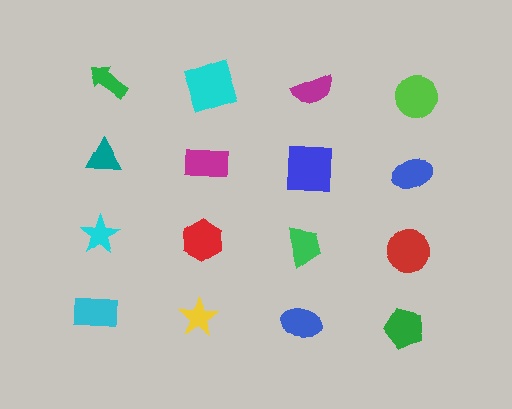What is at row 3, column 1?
A cyan star.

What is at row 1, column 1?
A green arrow.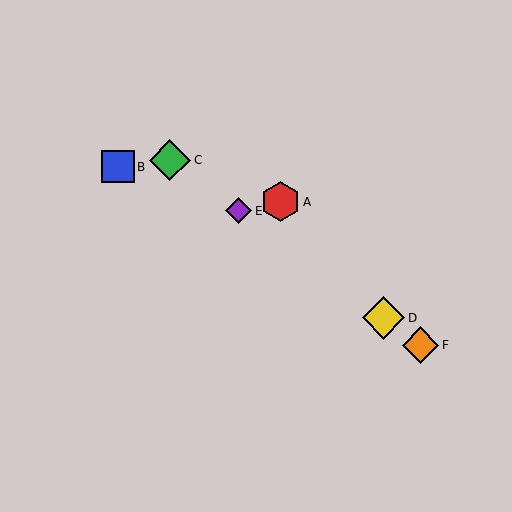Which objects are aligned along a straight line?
Objects C, D, E, F are aligned along a straight line.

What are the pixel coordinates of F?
Object F is at (420, 345).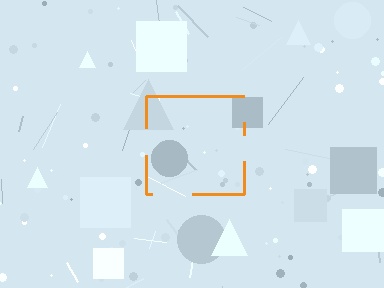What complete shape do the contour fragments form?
The contour fragments form a square.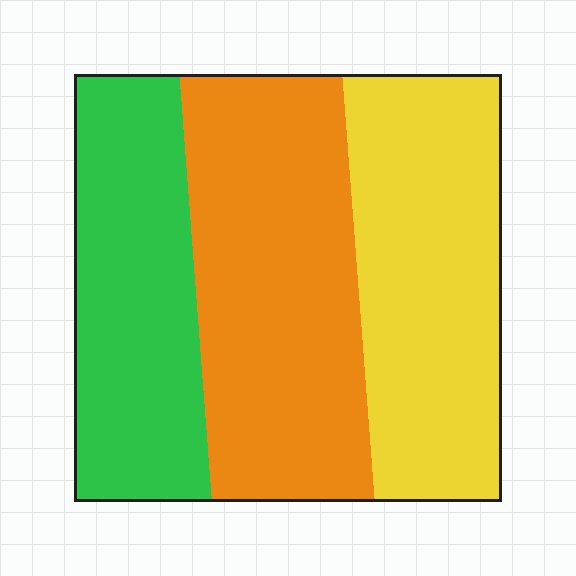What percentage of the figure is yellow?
Yellow covers roughly 35% of the figure.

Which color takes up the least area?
Green, at roughly 30%.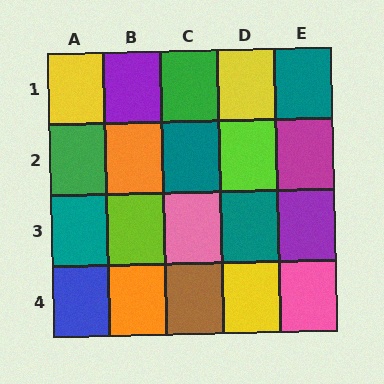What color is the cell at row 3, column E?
Purple.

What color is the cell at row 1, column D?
Yellow.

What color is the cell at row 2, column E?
Magenta.